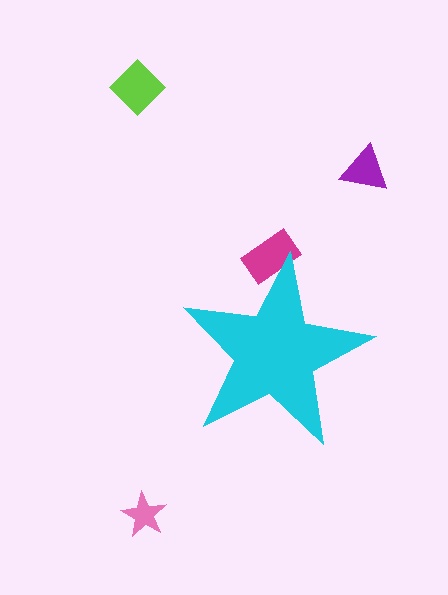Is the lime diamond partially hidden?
No, the lime diamond is fully visible.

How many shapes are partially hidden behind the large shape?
1 shape is partially hidden.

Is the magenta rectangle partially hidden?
Yes, the magenta rectangle is partially hidden behind the cyan star.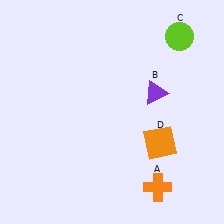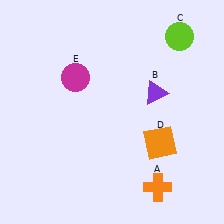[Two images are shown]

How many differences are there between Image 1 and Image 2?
There is 1 difference between the two images.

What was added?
A magenta circle (E) was added in Image 2.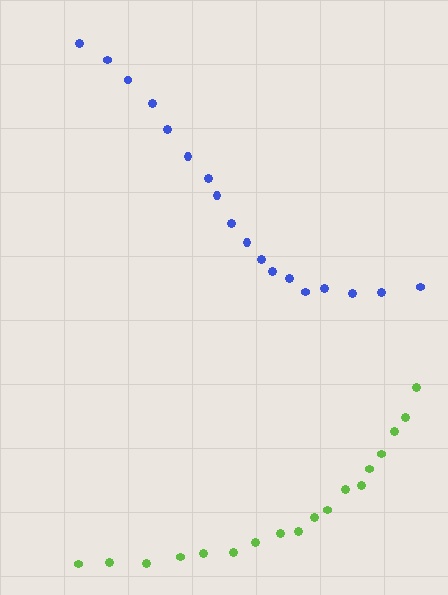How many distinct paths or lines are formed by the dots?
There are 2 distinct paths.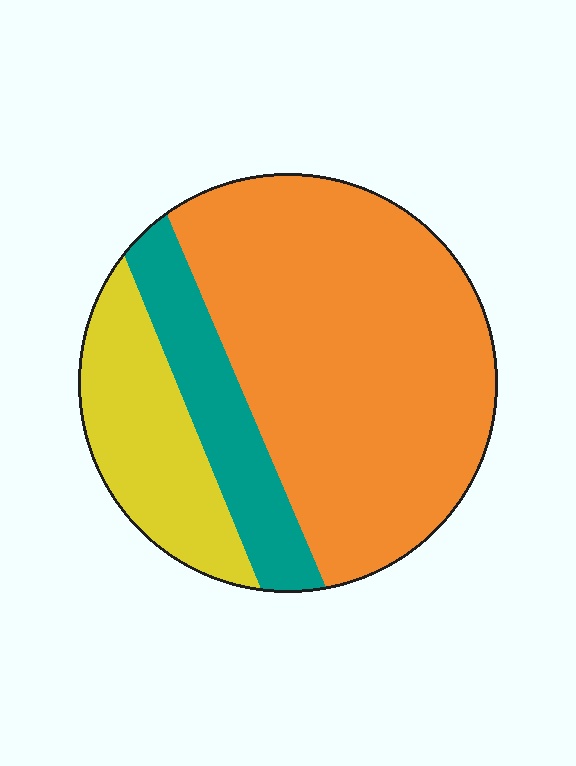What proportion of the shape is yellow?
Yellow takes up about one fifth (1/5) of the shape.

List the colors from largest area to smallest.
From largest to smallest: orange, yellow, teal.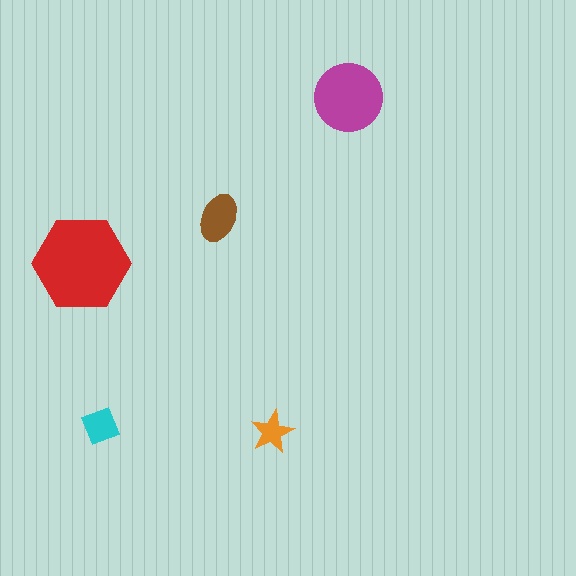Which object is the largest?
The red hexagon.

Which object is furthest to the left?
The red hexagon is leftmost.